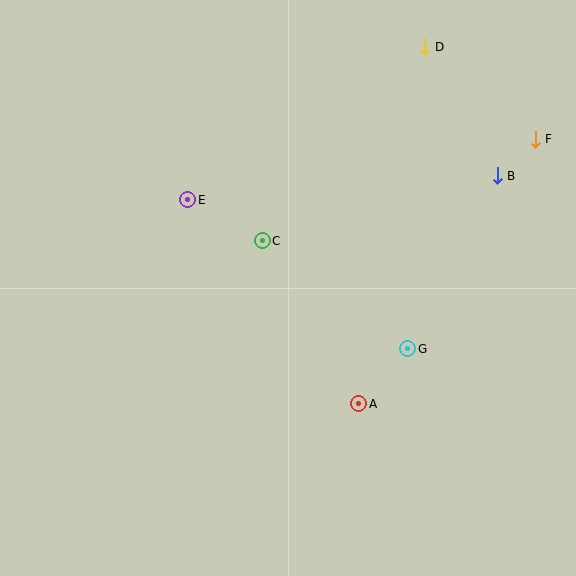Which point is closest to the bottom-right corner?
Point A is closest to the bottom-right corner.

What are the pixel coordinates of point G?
Point G is at (408, 349).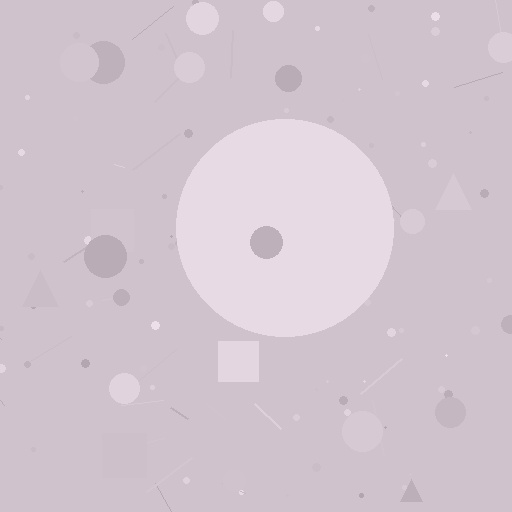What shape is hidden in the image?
A circle is hidden in the image.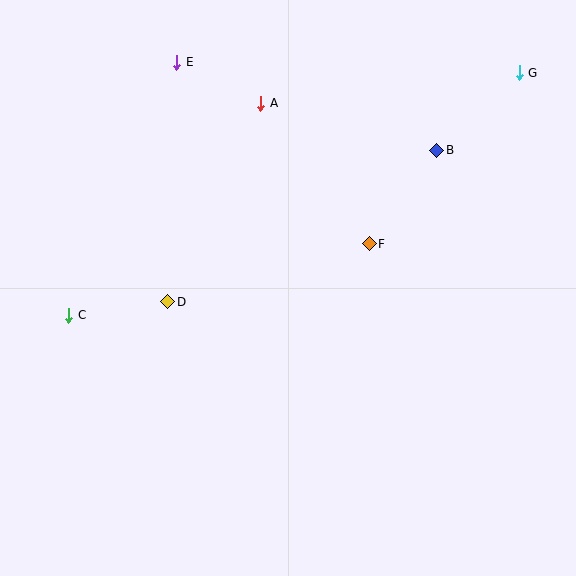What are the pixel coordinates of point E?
Point E is at (177, 62).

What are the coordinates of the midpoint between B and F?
The midpoint between B and F is at (403, 197).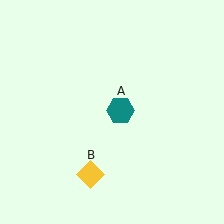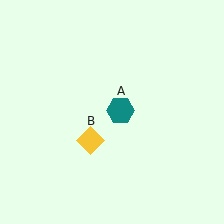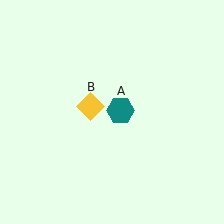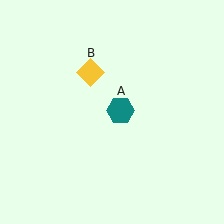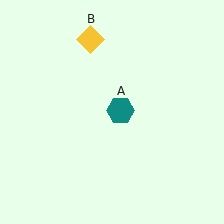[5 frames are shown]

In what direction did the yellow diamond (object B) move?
The yellow diamond (object B) moved up.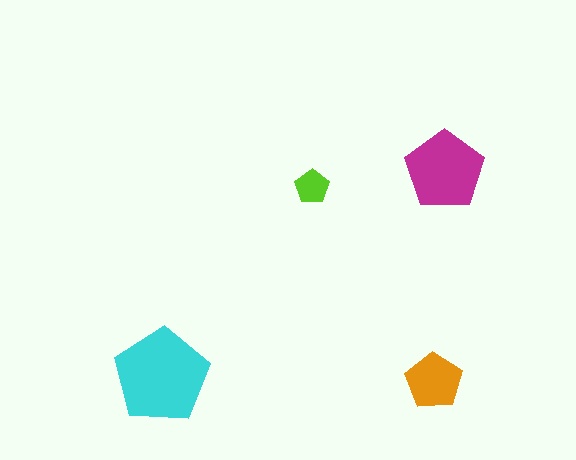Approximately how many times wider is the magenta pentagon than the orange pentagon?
About 1.5 times wider.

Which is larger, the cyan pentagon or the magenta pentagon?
The cyan one.